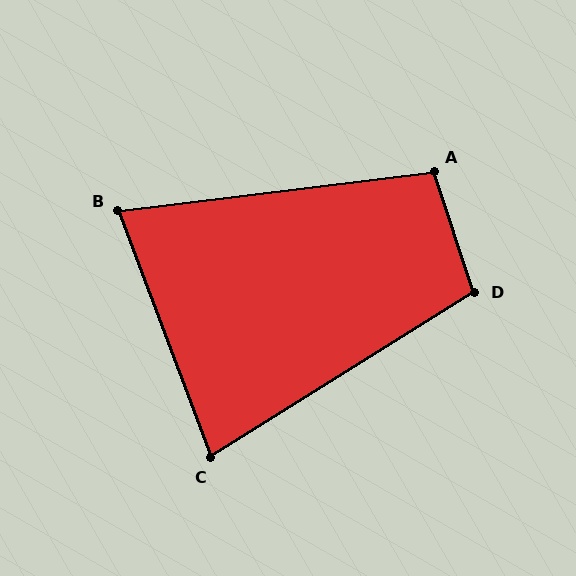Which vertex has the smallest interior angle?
B, at approximately 77 degrees.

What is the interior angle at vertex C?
Approximately 79 degrees (acute).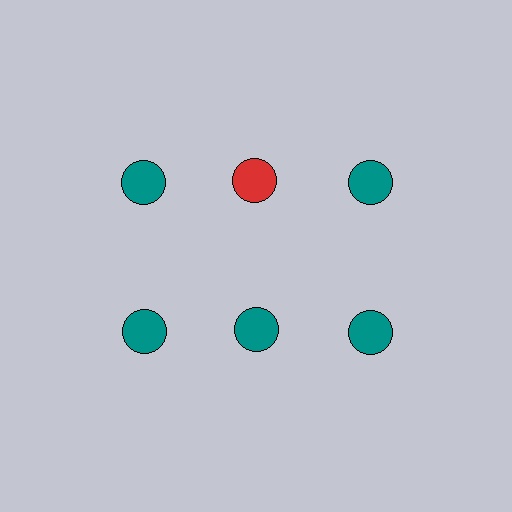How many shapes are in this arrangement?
There are 6 shapes arranged in a grid pattern.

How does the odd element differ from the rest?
It has a different color: red instead of teal.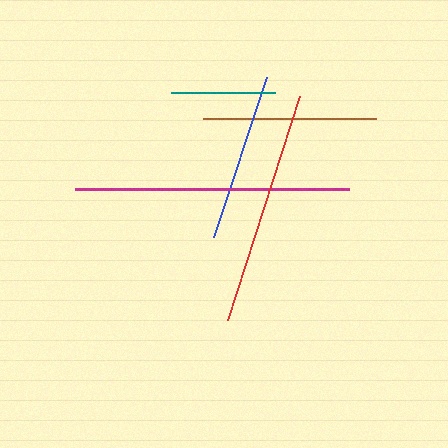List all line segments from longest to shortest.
From longest to shortest: magenta, red, brown, blue, teal.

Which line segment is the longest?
The magenta line is the longest at approximately 274 pixels.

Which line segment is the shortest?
The teal line is the shortest at approximately 104 pixels.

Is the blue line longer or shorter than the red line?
The red line is longer than the blue line.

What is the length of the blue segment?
The blue segment is approximately 169 pixels long.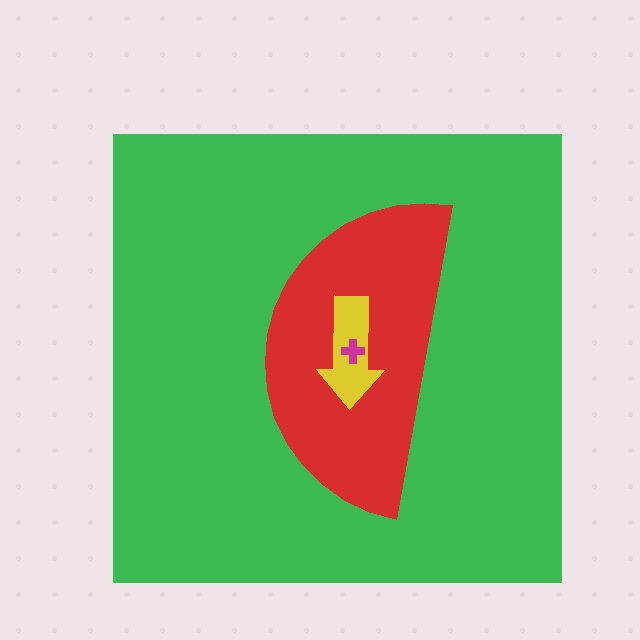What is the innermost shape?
The magenta cross.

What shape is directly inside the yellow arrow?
The magenta cross.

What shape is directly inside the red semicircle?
The yellow arrow.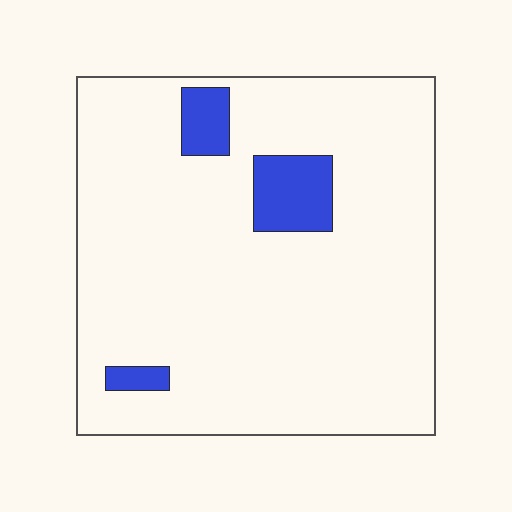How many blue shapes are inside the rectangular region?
3.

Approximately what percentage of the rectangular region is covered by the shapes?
Approximately 10%.